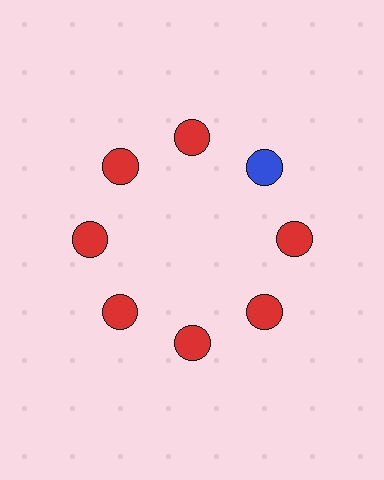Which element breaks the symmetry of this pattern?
The blue circle at roughly the 2 o'clock position breaks the symmetry. All other shapes are red circles.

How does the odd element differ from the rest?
It has a different color: blue instead of red.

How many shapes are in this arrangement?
There are 8 shapes arranged in a ring pattern.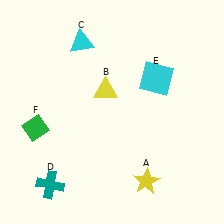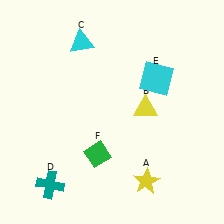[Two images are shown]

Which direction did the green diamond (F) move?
The green diamond (F) moved right.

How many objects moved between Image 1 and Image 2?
2 objects moved between the two images.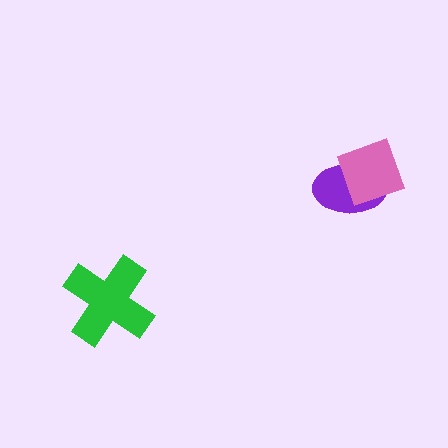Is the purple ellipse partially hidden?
Yes, it is partially covered by another shape.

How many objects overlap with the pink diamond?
1 object overlaps with the pink diamond.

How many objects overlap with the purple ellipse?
1 object overlaps with the purple ellipse.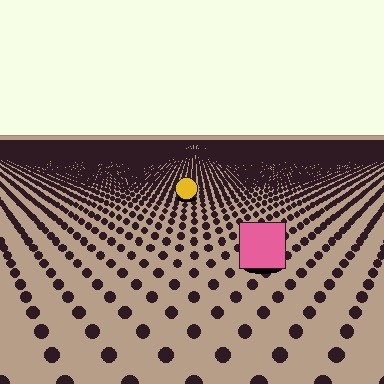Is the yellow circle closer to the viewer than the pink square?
No. The pink square is closer — you can tell from the texture gradient: the ground texture is coarser near it.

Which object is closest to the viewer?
The pink square is closest. The texture marks near it are larger and more spread out.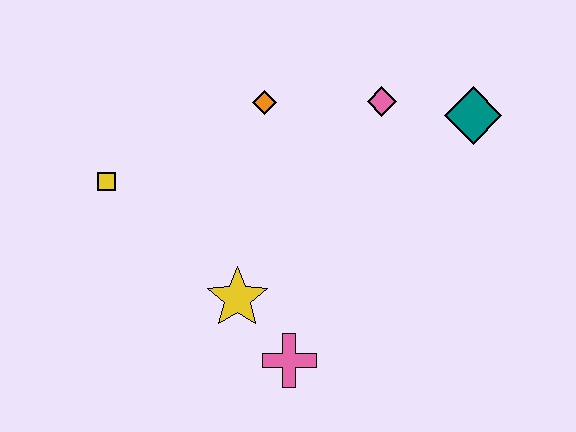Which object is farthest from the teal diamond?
The yellow square is farthest from the teal diamond.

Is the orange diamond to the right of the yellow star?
Yes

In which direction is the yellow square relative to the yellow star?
The yellow square is to the left of the yellow star.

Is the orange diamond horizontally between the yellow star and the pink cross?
Yes